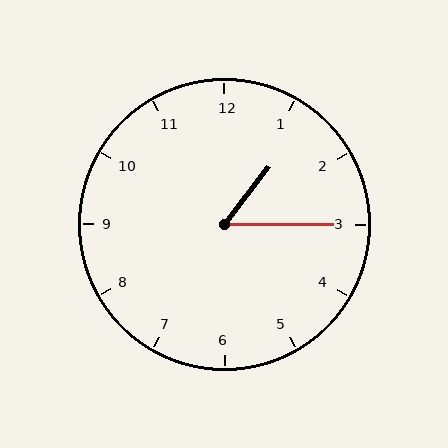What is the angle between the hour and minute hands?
Approximately 52 degrees.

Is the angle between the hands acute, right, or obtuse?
It is acute.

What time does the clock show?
1:15.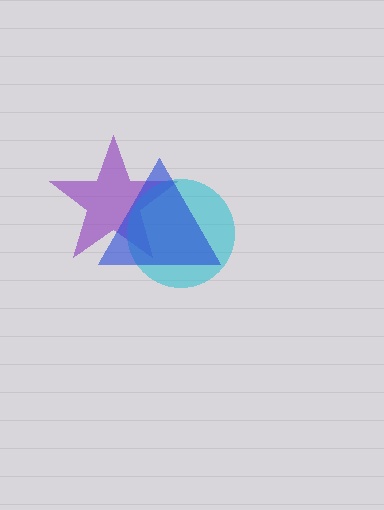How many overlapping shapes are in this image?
There are 3 overlapping shapes in the image.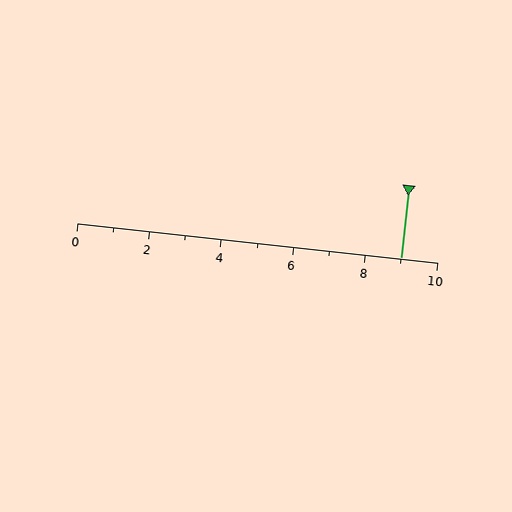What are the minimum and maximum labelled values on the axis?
The axis runs from 0 to 10.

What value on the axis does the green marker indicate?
The marker indicates approximately 9.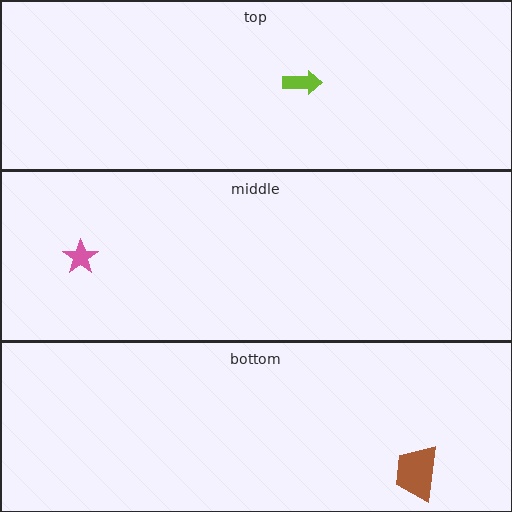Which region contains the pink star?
The middle region.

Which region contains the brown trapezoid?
The bottom region.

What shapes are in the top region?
The lime arrow.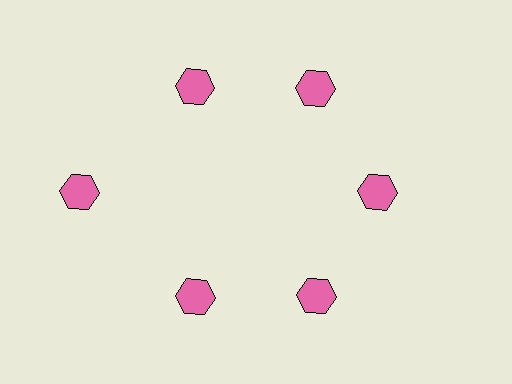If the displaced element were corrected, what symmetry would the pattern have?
It would have 6-fold rotational symmetry — the pattern would map onto itself every 60 degrees.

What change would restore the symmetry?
The symmetry would be restored by moving it inward, back onto the ring so that all 6 hexagons sit at equal angles and equal distance from the center.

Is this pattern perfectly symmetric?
No. The 6 pink hexagons are arranged in a ring, but one element near the 9 o'clock position is pushed outward from the center, breaking the 6-fold rotational symmetry.